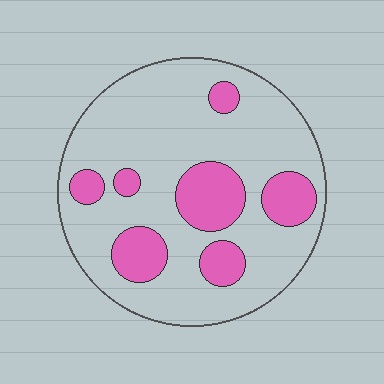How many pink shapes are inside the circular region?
7.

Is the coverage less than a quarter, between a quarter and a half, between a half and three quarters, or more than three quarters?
Less than a quarter.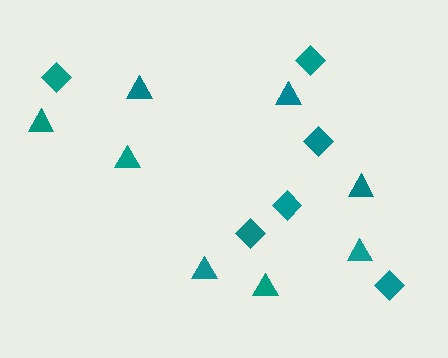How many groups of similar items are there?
There are 2 groups: one group of diamonds (6) and one group of triangles (8).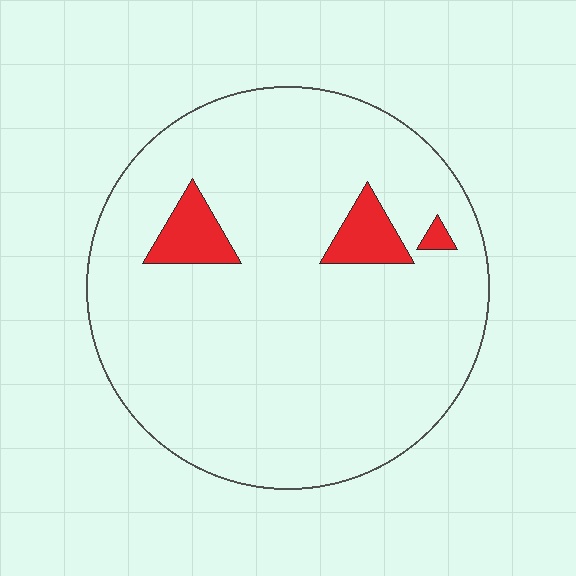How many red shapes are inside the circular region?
3.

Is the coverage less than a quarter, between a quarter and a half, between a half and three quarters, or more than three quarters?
Less than a quarter.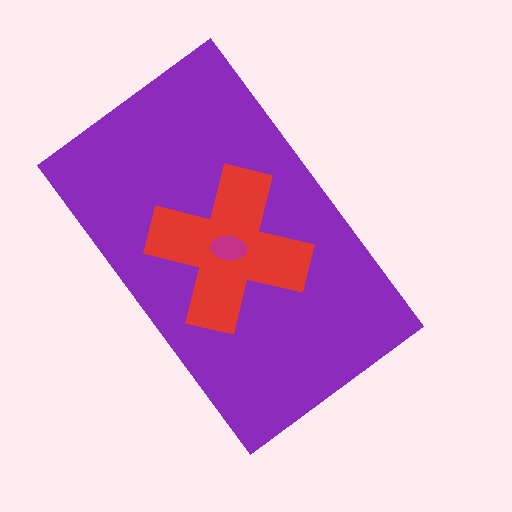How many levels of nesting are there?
3.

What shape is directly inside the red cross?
The magenta ellipse.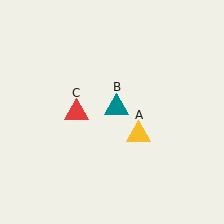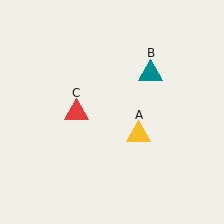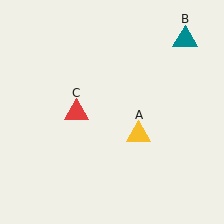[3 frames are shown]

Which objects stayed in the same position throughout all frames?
Yellow triangle (object A) and red triangle (object C) remained stationary.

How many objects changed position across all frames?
1 object changed position: teal triangle (object B).